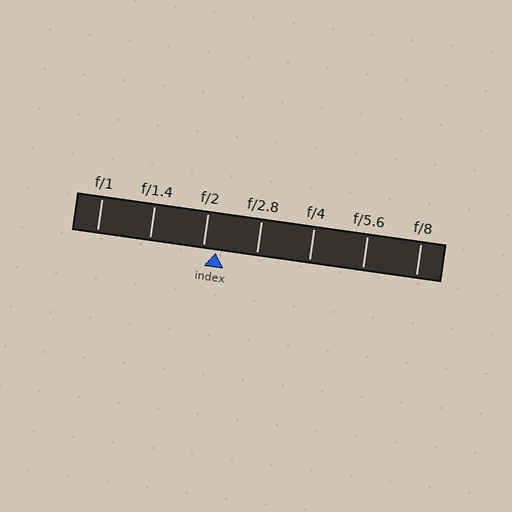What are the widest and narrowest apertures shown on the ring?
The widest aperture shown is f/1 and the narrowest is f/8.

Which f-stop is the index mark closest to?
The index mark is closest to f/2.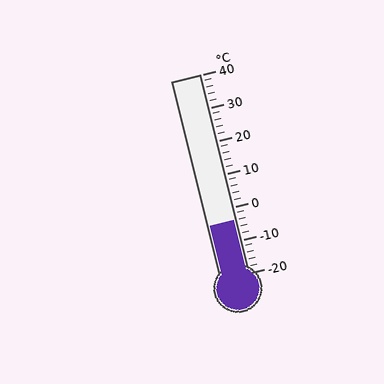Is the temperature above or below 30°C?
The temperature is below 30°C.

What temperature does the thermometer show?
The thermometer shows approximately -4°C.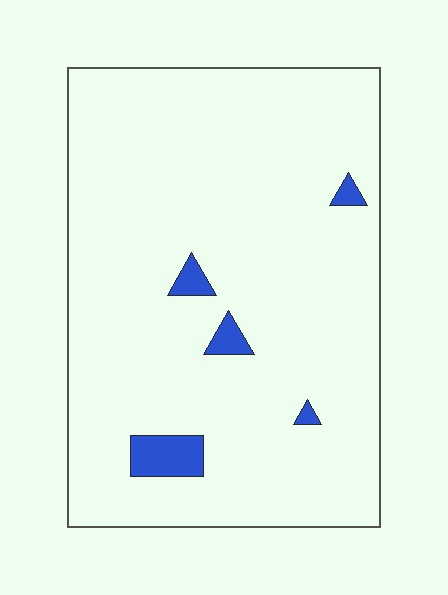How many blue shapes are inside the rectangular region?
5.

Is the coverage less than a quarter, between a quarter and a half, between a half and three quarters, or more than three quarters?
Less than a quarter.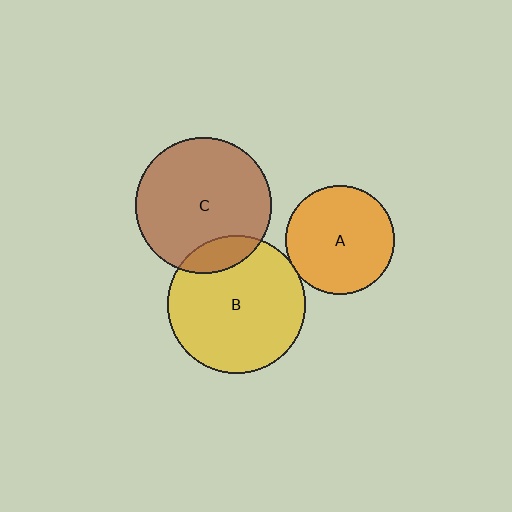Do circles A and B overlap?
Yes.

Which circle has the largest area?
Circle B (yellow).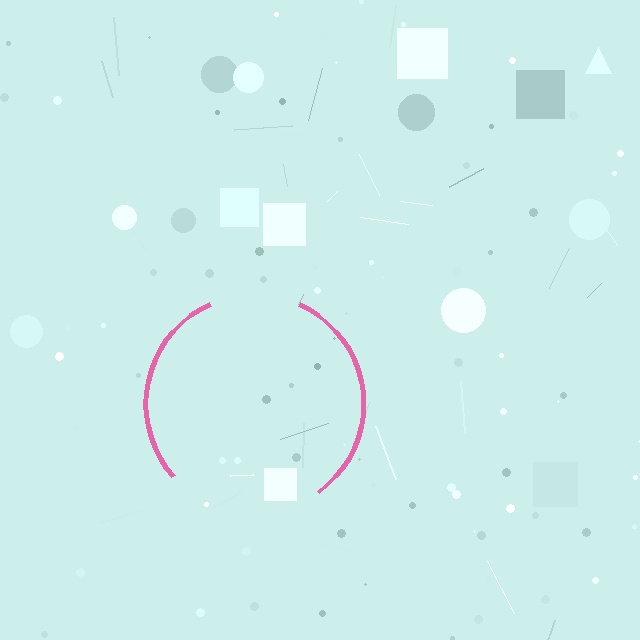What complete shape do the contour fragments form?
The contour fragments form a circle.